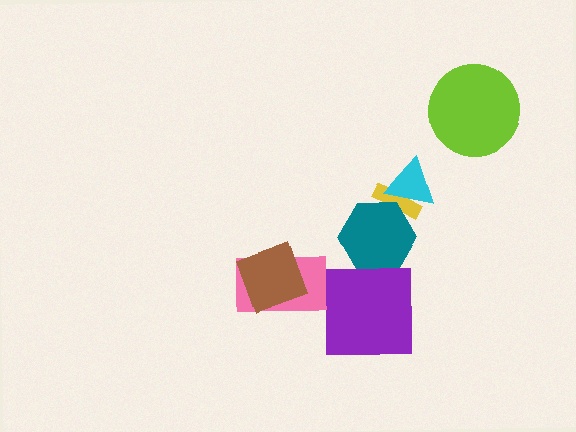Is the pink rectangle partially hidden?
Yes, it is partially covered by another shape.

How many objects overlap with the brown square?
1 object overlaps with the brown square.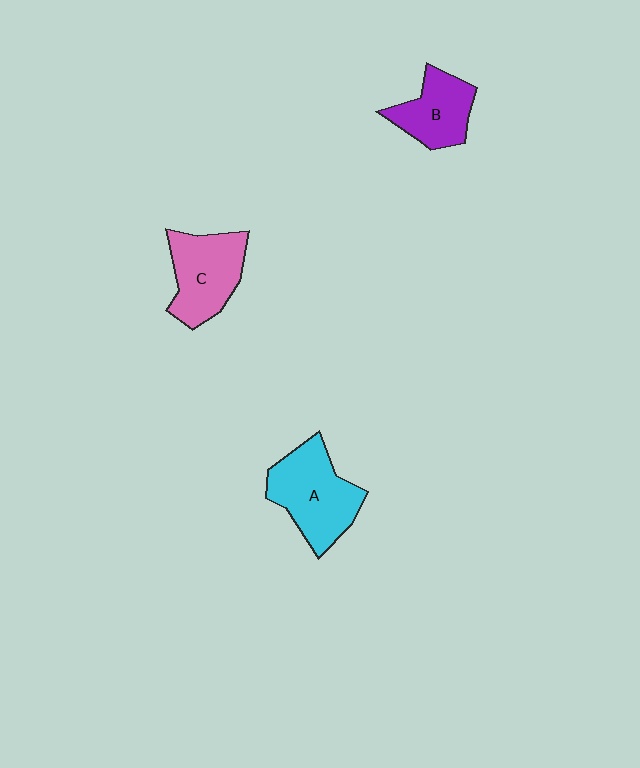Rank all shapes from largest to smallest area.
From largest to smallest: A (cyan), C (pink), B (purple).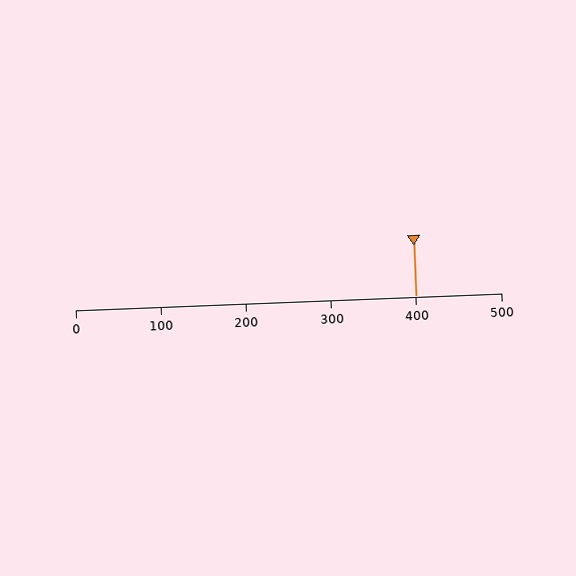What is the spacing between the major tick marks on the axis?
The major ticks are spaced 100 apart.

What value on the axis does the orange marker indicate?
The marker indicates approximately 400.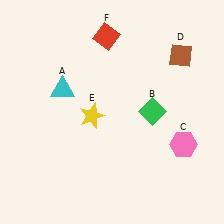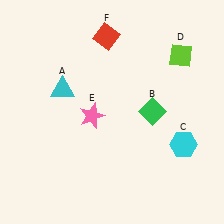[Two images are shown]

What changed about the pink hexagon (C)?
In Image 1, C is pink. In Image 2, it changed to cyan.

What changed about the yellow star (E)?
In Image 1, E is yellow. In Image 2, it changed to pink.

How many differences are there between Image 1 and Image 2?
There are 3 differences between the two images.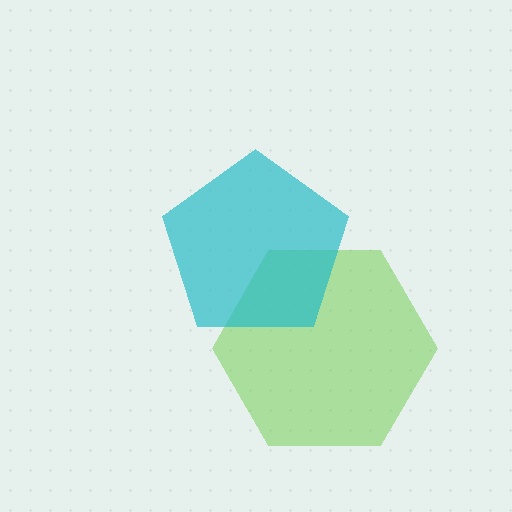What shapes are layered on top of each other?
The layered shapes are: a lime hexagon, a cyan pentagon.